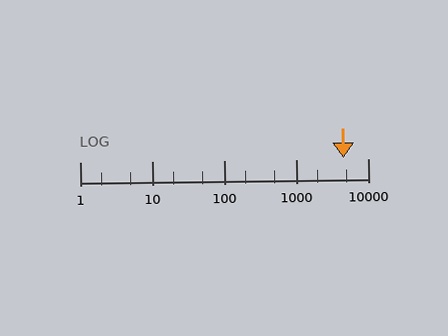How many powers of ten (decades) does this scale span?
The scale spans 4 decades, from 1 to 10000.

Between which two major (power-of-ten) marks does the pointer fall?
The pointer is between 1000 and 10000.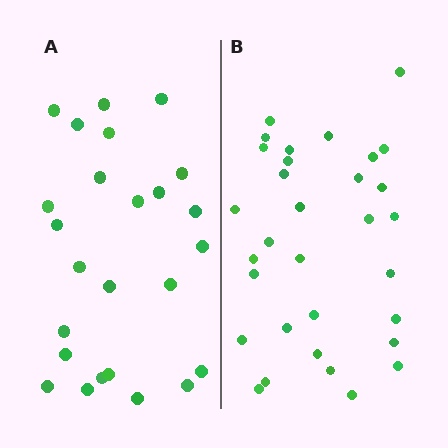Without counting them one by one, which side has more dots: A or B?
Region B (the right region) has more dots.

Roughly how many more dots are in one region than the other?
Region B has roughly 8 or so more dots than region A.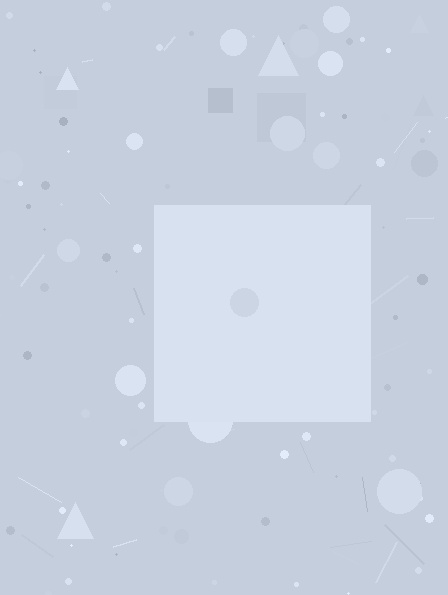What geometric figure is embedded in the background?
A square is embedded in the background.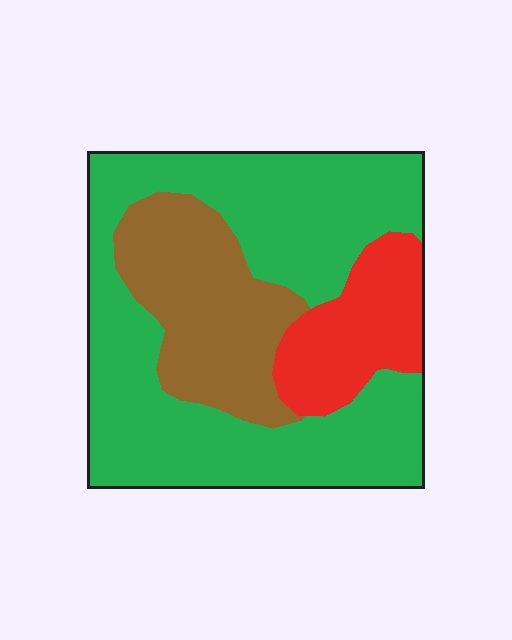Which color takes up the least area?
Red, at roughly 15%.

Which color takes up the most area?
Green, at roughly 60%.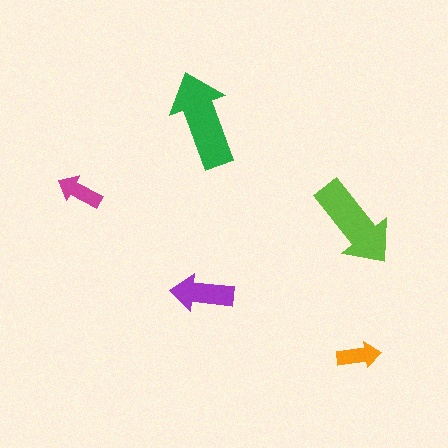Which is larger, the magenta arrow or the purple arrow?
The purple one.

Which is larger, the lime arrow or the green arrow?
The green one.